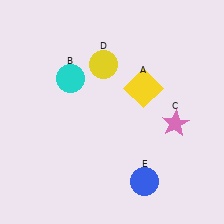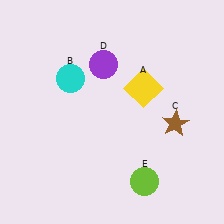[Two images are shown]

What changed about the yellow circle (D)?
In Image 1, D is yellow. In Image 2, it changed to purple.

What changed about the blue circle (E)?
In Image 1, E is blue. In Image 2, it changed to lime.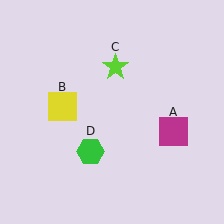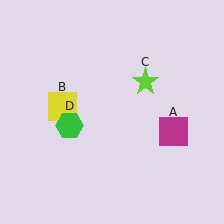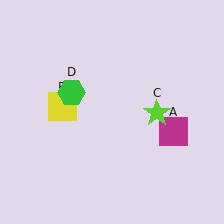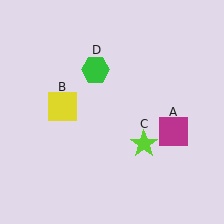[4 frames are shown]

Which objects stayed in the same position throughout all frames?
Magenta square (object A) and yellow square (object B) remained stationary.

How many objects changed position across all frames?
2 objects changed position: lime star (object C), green hexagon (object D).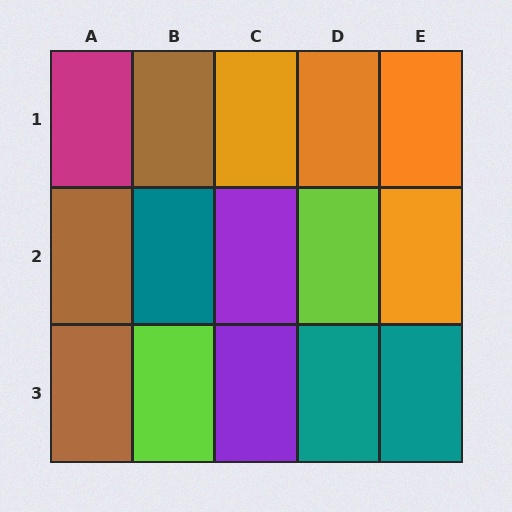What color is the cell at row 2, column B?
Teal.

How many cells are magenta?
1 cell is magenta.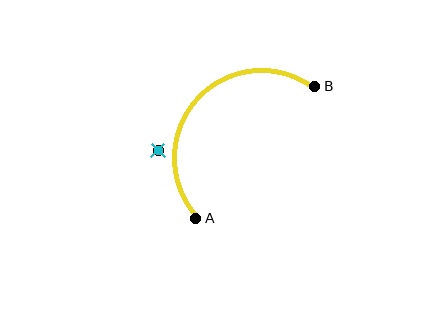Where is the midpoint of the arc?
The arc midpoint is the point on the curve farthest from the straight line joining A and B. It sits above and to the left of that line.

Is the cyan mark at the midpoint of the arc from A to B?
No — the cyan mark does not lie on the arc at all. It sits slightly outside the curve.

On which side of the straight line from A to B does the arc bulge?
The arc bulges above and to the left of the straight line connecting A and B.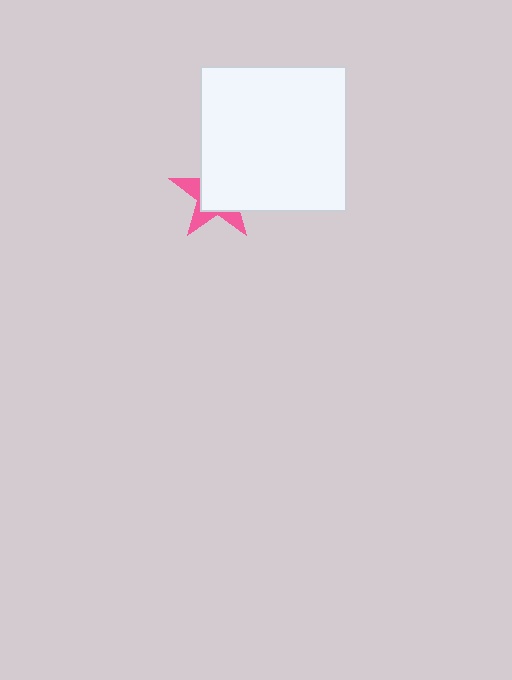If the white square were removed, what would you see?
You would see the complete pink star.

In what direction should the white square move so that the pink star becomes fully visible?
The white square should move toward the upper-right. That is the shortest direction to clear the overlap and leave the pink star fully visible.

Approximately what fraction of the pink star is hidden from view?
Roughly 65% of the pink star is hidden behind the white square.